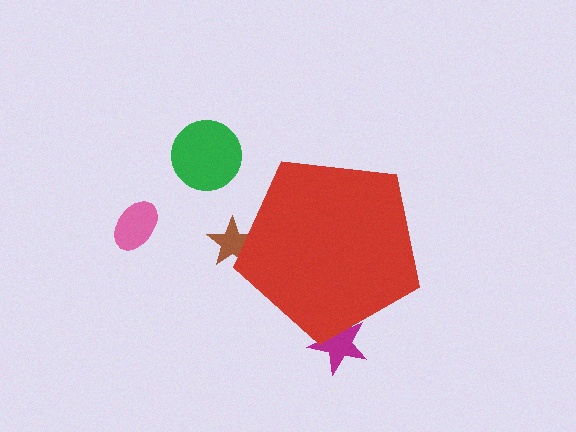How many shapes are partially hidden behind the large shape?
2 shapes are partially hidden.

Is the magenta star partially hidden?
Yes, the magenta star is partially hidden behind the red pentagon.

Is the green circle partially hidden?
No, the green circle is fully visible.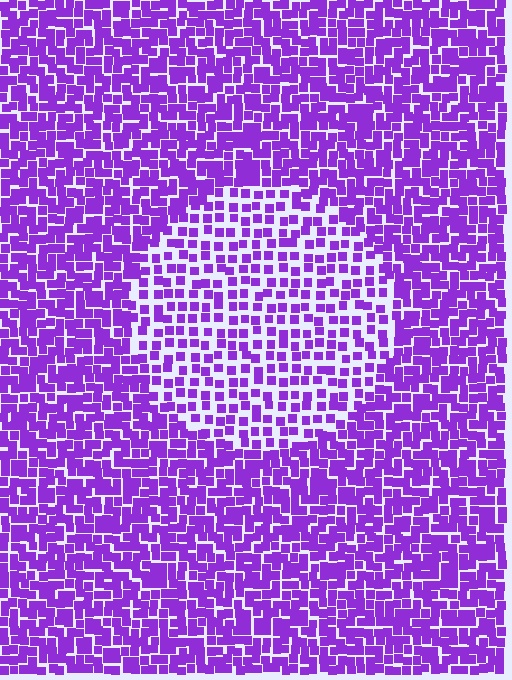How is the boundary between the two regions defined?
The boundary is defined by a change in element density (approximately 1.8x ratio). All elements are the same color, size, and shape.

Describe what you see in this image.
The image contains small purple elements arranged at two different densities. A circle-shaped region is visible where the elements are less densely packed than the surrounding area.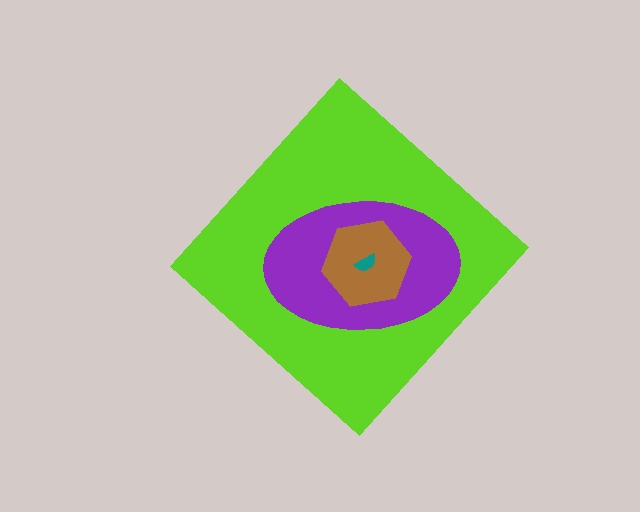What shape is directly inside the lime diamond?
The purple ellipse.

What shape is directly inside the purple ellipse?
The brown hexagon.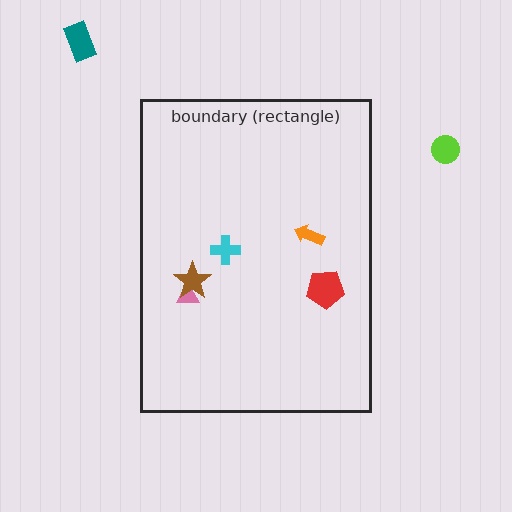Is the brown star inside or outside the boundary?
Inside.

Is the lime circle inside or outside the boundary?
Outside.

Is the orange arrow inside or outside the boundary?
Inside.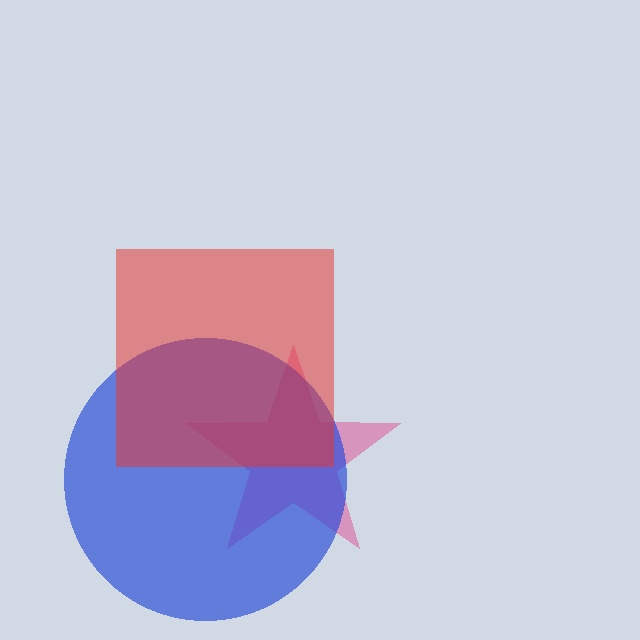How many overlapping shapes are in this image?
There are 3 overlapping shapes in the image.